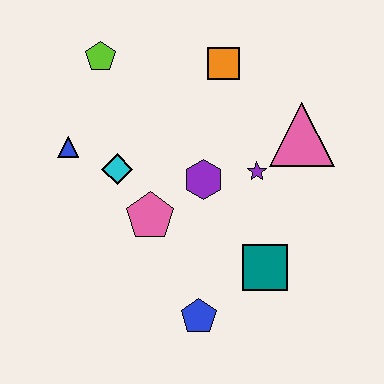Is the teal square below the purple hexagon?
Yes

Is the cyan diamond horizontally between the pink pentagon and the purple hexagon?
No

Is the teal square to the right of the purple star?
Yes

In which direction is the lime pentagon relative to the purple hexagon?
The lime pentagon is above the purple hexagon.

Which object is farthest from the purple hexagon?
The lime pentagon is farthest from the purple hexagon.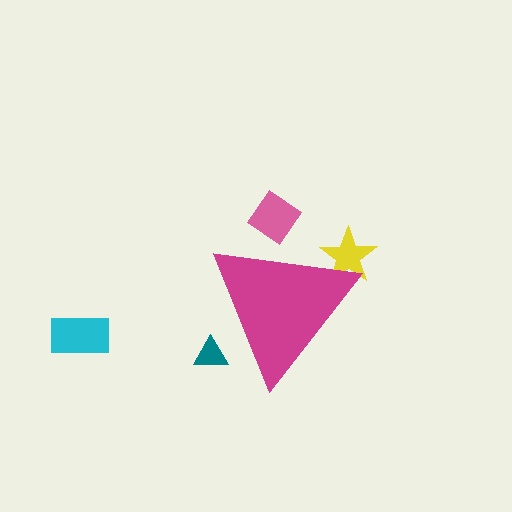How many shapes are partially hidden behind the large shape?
3 shapes are partially hidden.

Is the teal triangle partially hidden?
Yes, the teal triangle is partially hidden behind the magenta triangle.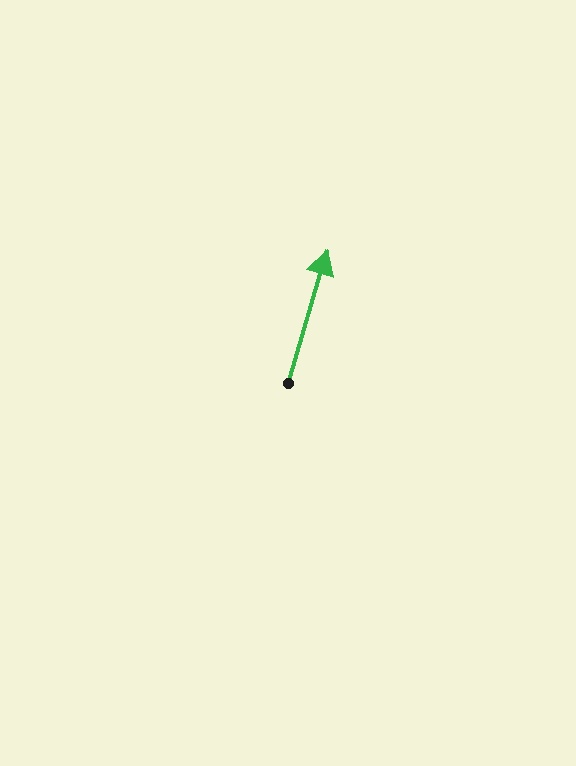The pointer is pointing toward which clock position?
Roughly 1 o'clock.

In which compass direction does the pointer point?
North.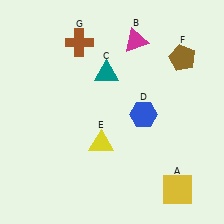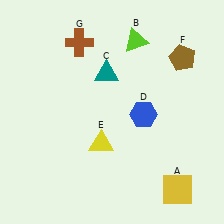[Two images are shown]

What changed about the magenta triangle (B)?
In Image 1, B is magenta. In Image 2, it changed to lime.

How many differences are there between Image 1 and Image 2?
There is 1 difference between the two images.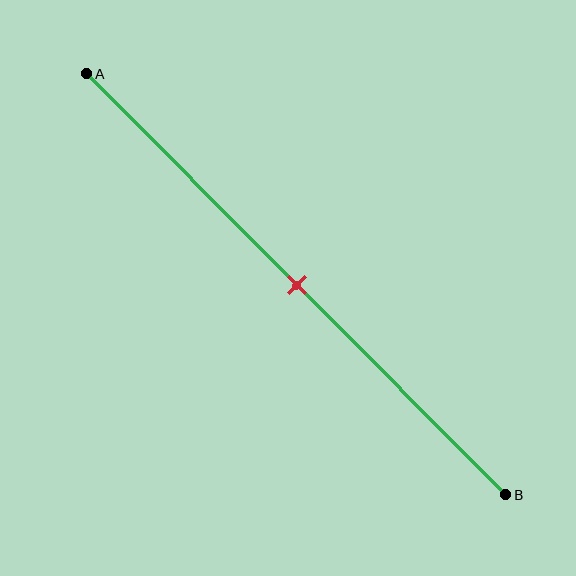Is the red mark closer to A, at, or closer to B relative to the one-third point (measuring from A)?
The red mark is closer to point B than the one-third point of segment AB.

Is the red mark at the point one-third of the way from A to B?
No, the mark is at about 50% from A, not at the 33% one-third point.